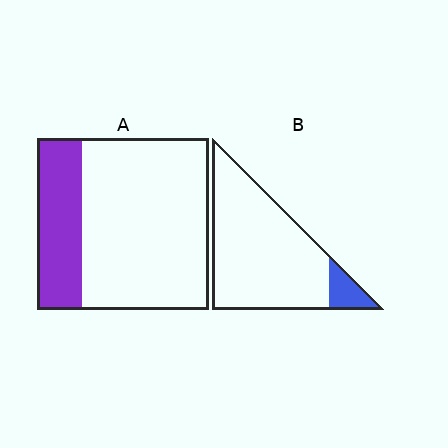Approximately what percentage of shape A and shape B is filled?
A is approximately 25% and B is approximately 10%.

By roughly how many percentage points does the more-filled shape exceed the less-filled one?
By roughly 15 percentage points (A over B).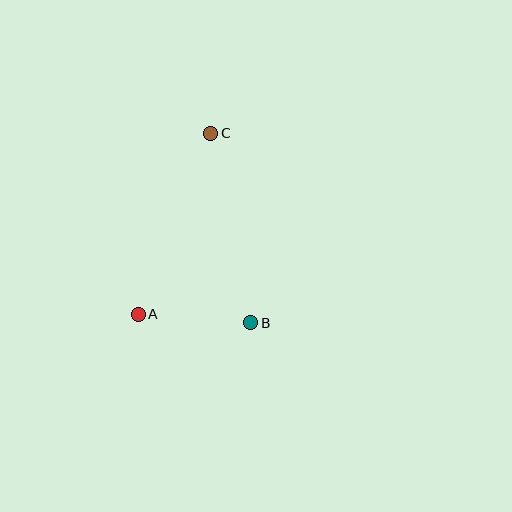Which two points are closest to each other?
Points A and B are closest to each other.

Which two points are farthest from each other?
Points A and C are farthest from each other.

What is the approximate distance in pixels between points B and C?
The distance between B and C is approximately 194 pixels.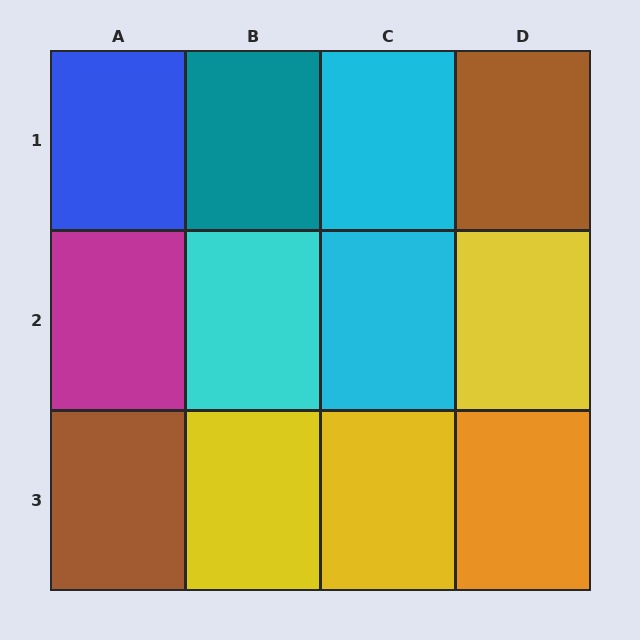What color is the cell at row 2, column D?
Yellow.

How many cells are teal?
1 cell is teal.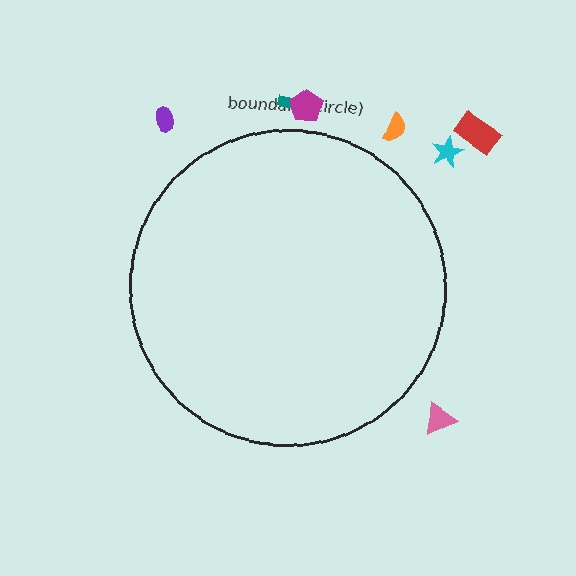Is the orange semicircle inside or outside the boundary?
Outside.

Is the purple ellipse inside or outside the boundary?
Outside.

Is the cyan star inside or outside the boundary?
Outside.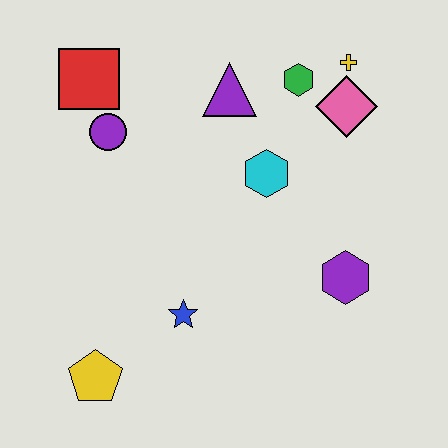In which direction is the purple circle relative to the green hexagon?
The purple circle is to the left of the green hexagon.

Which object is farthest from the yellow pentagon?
The yellow cross is farthest from the yellow pentagon.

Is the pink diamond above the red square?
No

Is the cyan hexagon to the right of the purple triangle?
Yes